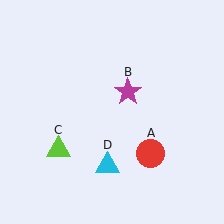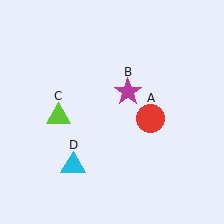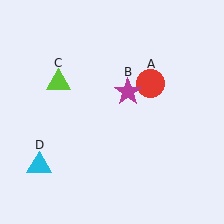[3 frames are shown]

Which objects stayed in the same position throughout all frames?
Magenta star (object B) remained stationary.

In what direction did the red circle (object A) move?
The red circle (object A) moved up.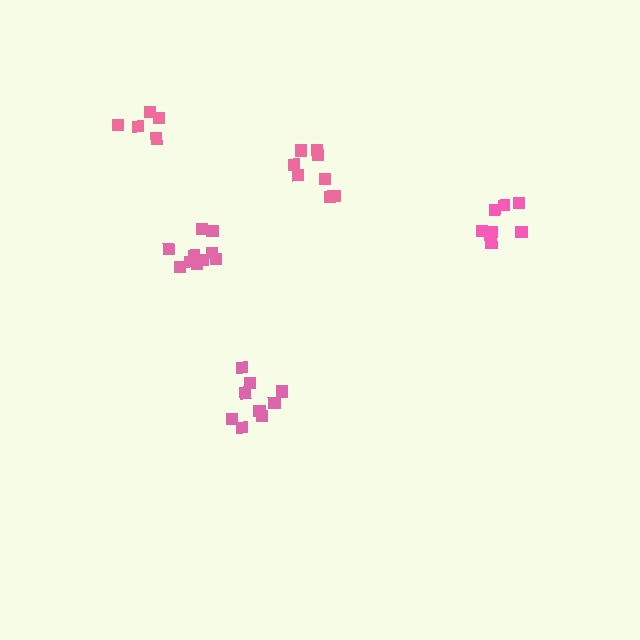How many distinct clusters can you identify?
There are 5 distinct clusters.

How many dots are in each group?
Group 1: 8 dots, Group 2: 5 dots, Group 3: 7 dots, Group 4: 10 dots, Group 5: 9 dots (39 total).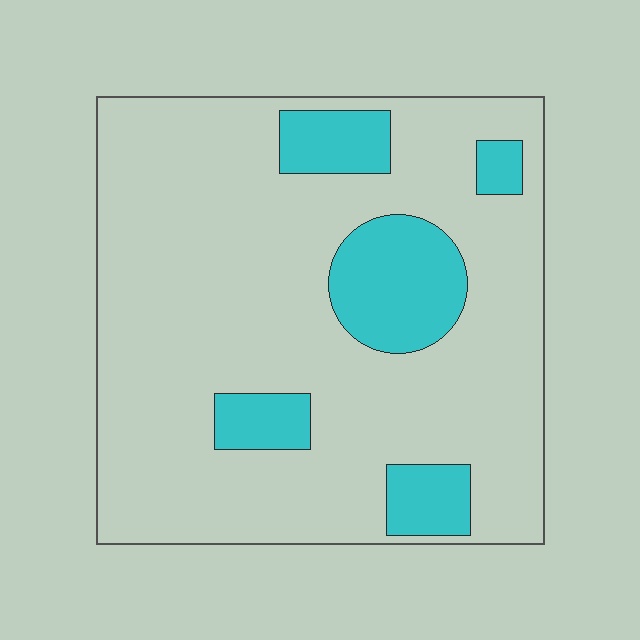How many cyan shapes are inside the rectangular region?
5.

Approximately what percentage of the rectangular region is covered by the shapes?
Approximately 20%.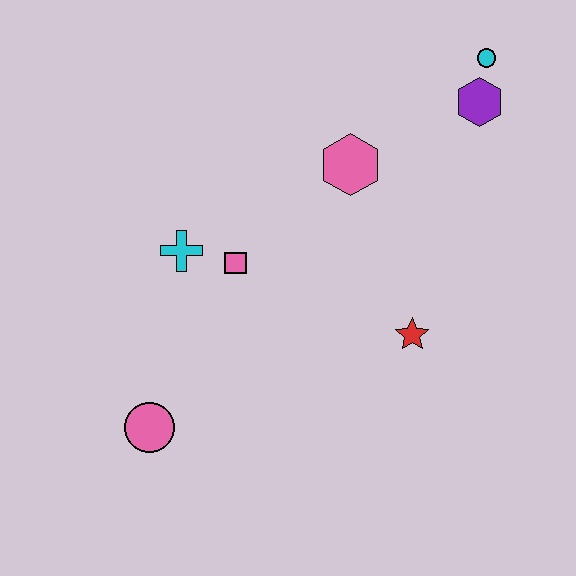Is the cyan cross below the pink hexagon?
Yes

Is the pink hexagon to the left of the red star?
Yes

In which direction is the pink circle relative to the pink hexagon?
The pink circle is below the pink hexagon.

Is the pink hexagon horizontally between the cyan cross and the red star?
Yes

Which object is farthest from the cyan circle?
The pink circle is farthest from the cyan circle.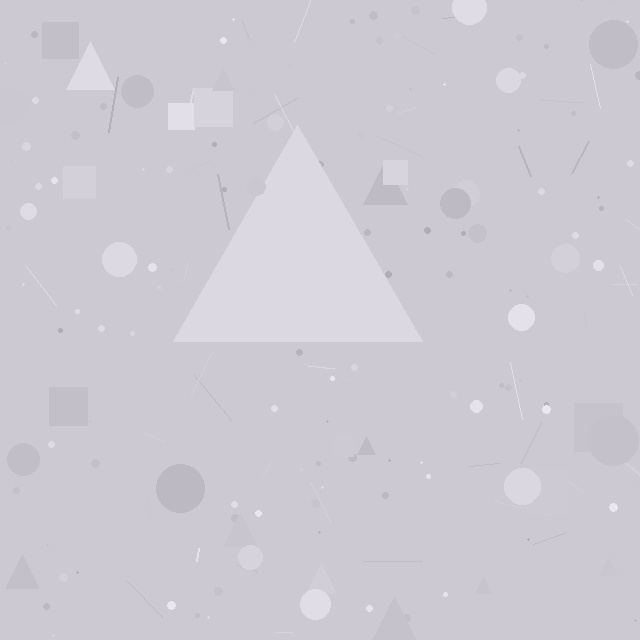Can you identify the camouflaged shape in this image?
The camouflaged shape is a triangle.